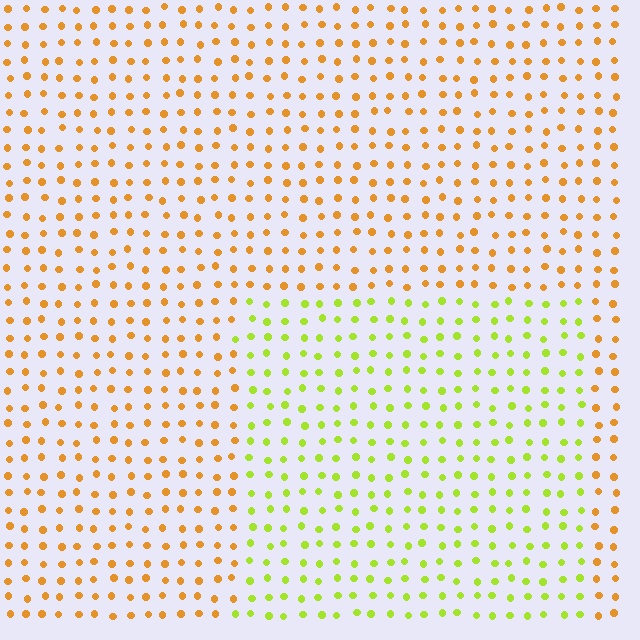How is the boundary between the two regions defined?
The boundary is defined purely by a slight shift in hue (about 48 degrees). Spacing, size, and orientation are identical on both sides.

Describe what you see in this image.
The image is filled with small orange elements in a uniform arrangement. A rectangle-shaped region is visible where the elements are tinted to a slightly different hue, forming a subtle color boundary.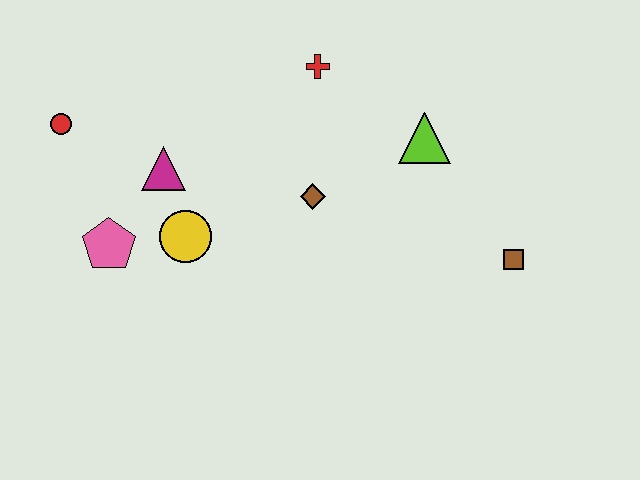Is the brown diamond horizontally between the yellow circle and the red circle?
No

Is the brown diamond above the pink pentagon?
Yes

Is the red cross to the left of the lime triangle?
Yes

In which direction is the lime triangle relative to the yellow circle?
The lime triangle is to the right of the yellow circle.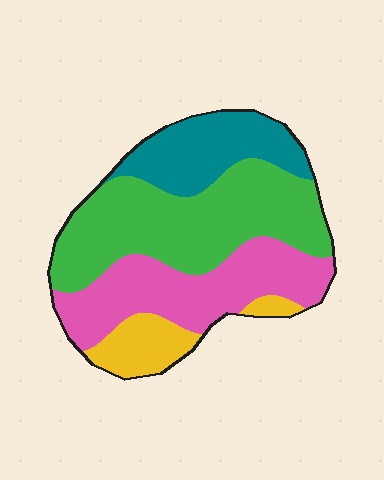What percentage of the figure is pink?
Pink covers around 30% of the figure.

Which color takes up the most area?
Green, at roughly 40%.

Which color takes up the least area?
Yellow, at roughly 10%.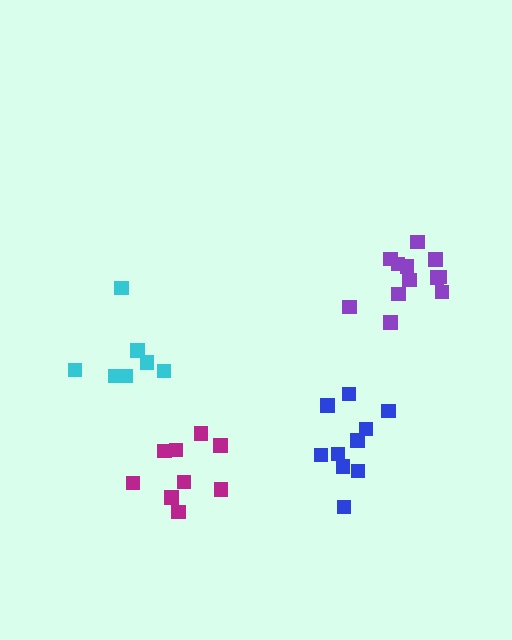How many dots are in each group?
Group 1: 10 dots, Group 2: 7 dots, Group 3: 9 dots, Group 4: 12 dots (38 total).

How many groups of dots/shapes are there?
There are 4 groups.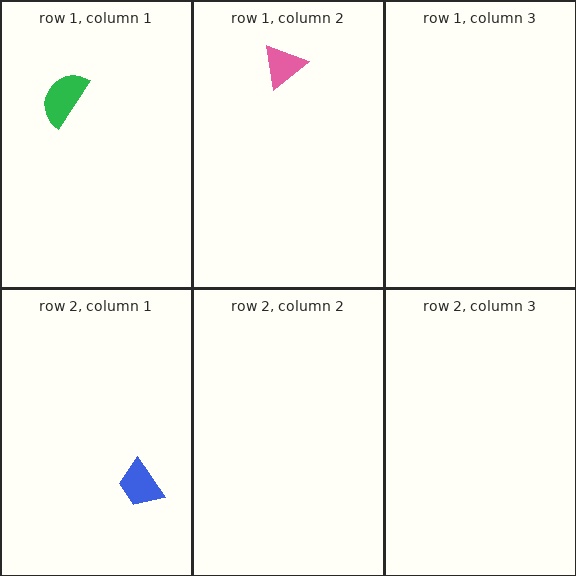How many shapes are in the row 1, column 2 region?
1.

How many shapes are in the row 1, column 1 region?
1.